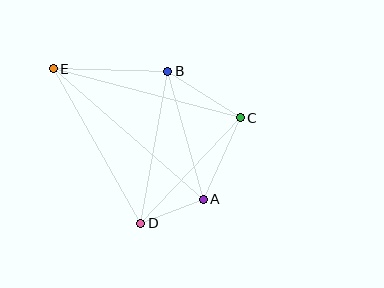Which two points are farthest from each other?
Points A and E are farthest from each other.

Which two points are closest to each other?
Points A and D are closest to each other.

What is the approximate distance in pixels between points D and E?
The distance between D and E is approximately 178 pixels.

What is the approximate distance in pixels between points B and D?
The distance between B and D is approximately 155 pixels.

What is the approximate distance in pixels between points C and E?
The distance between C and E is approximately 193 pixels.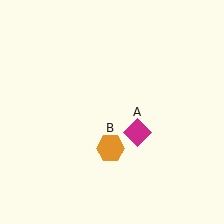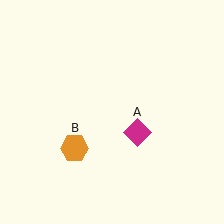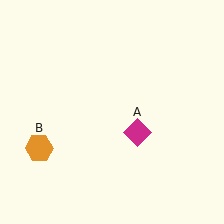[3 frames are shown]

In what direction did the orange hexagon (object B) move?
The orange hexagon (object B) moved left.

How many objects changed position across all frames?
1 object changed position: orange hexagon (object B).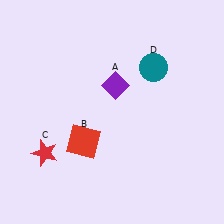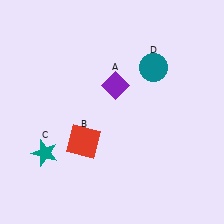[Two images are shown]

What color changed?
The star (C) changed from red in Image 1 to teal in Image 2.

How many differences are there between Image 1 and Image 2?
There is 1 difference between the two images.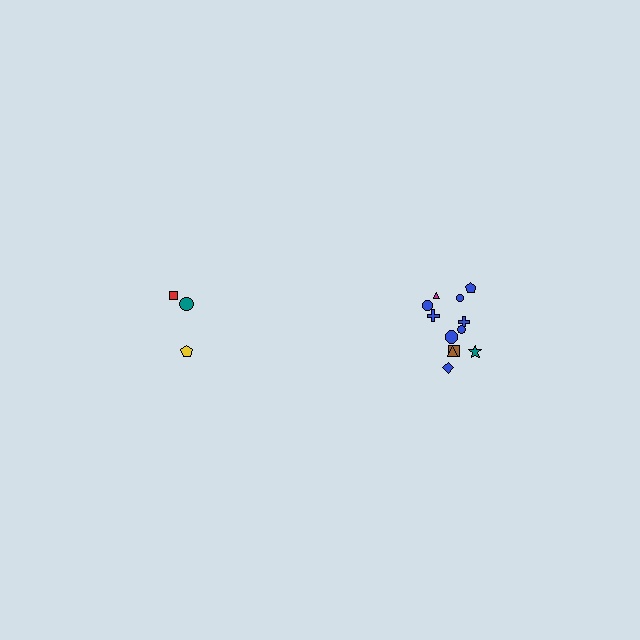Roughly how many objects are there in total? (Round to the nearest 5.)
Roughly 15 objects in total.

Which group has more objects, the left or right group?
The right group.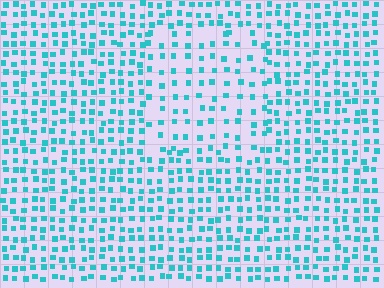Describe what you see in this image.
The image contains small cyan elements arranged at two different densities. A rectangle-shaped region is visible where the elements are less densely packed than the surrounding area.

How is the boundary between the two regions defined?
The boundary is defined by a change in element density (approximately 1.8x ratio). All elements are the same color, size, and shape.